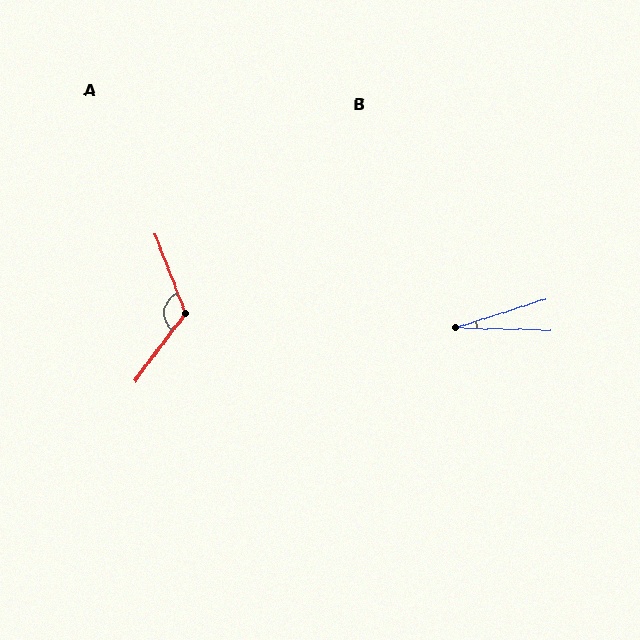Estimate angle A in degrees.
Approximately 122 degrees.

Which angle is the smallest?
B, at approximately 19 degrees.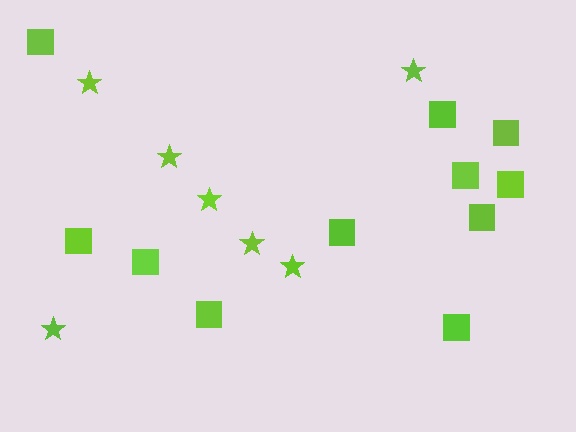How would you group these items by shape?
There are 2 groups: one group of squares (11) and one group of stars (7).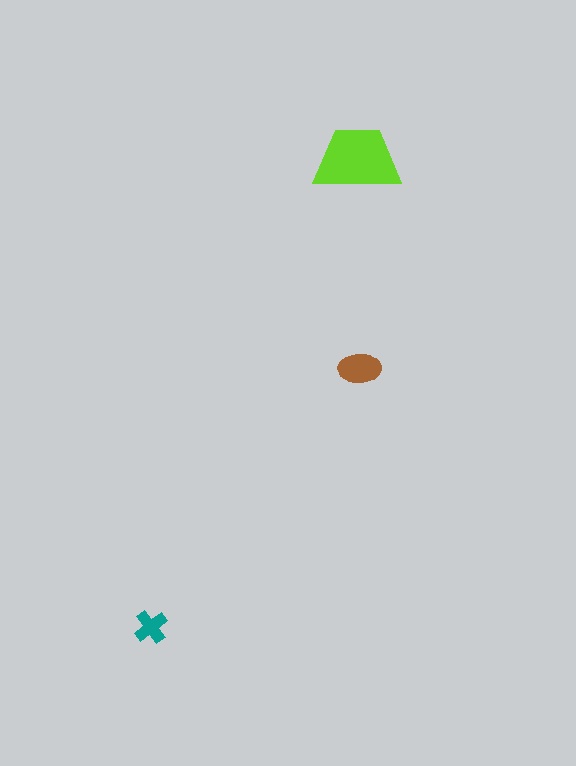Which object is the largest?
The lime trapezoid.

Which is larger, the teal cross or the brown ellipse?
The brown ellipse.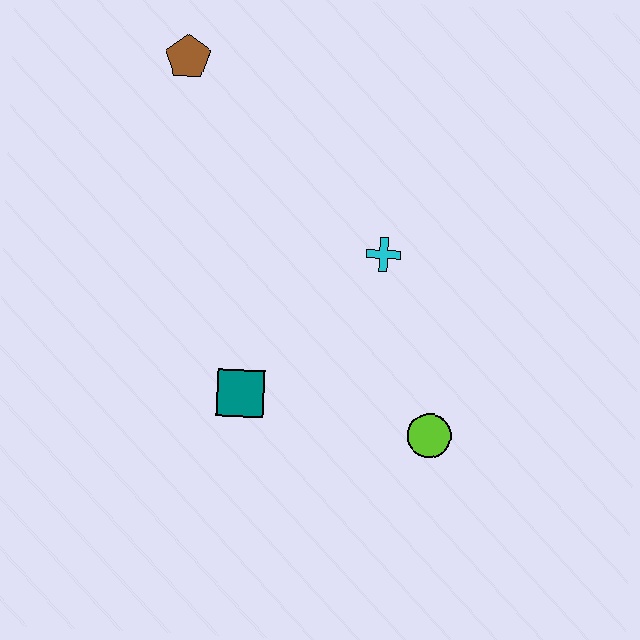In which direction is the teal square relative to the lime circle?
The teal square is to the left of the lime circle.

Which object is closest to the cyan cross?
The lime circle is closest to the cyan cross.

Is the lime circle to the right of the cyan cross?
Yes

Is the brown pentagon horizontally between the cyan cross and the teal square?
No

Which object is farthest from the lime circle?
The brown pentagon is farthest from the lime circle.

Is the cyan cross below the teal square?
No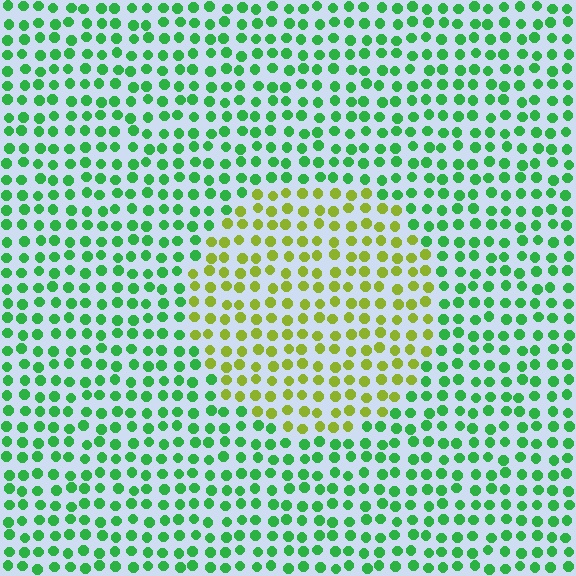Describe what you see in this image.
The image is filled with small green elements in a uniform arrangement. A circle-shaped region is visible where the elements are tinted to a slightly different hue, forming a subtle color boundary.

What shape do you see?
I see a circle.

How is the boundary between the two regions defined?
The boundary is defined purely by a slight shift in hue (about 53 degrees). Spacing, size, and orientation are identical on both sides.